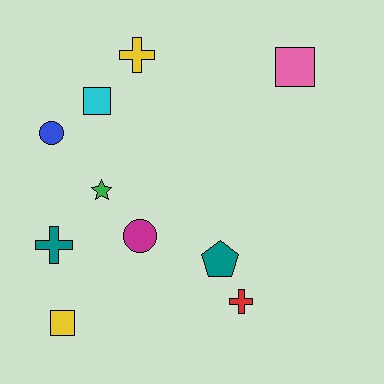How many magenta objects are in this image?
There is 1 magenta object.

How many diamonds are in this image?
There are no diamonds.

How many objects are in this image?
There are 10 objects.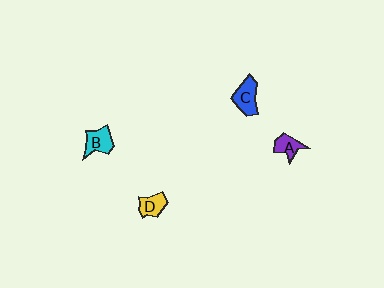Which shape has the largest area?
Shape C (blue).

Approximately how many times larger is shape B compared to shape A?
Approximately 1.3 times.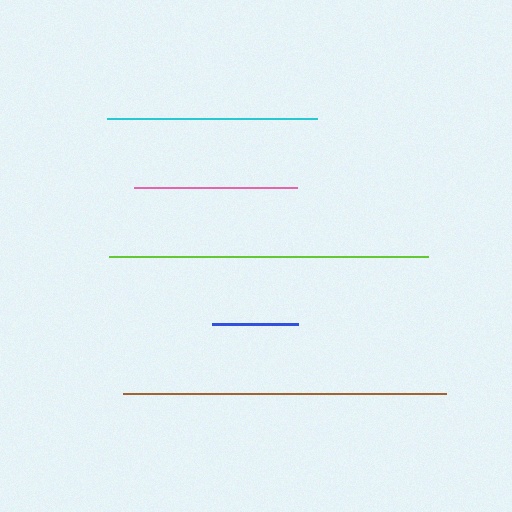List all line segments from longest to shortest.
From longest to shortest: brown, lime, cyan, pink, blue.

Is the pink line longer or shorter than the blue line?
The pink line is longer than the blue line.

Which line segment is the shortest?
The blue line is the shortest at approximately 86 pixels.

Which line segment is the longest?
The brown line is the longest at approximately 323 pixels.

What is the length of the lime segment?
The lime segment is approximately 319 pixels long.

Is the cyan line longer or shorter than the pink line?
The cyan line is longer than the pink line.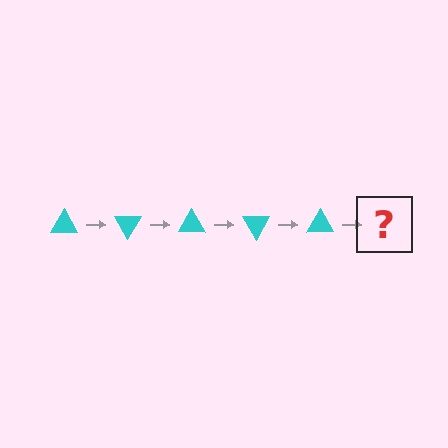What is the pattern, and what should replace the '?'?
The pattern is that the triangle rotates 60 degrees each step. The '?' should be a cyan triangle rotated 300 degrees.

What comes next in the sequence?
The next element should be a cyan triangle rotated 300 degrees.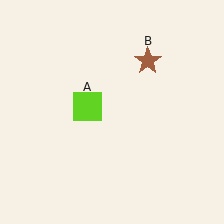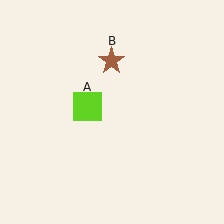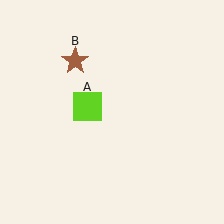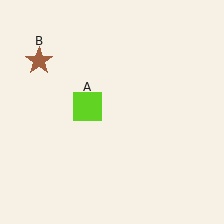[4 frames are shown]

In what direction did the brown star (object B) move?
The brown star (object B) moved left.